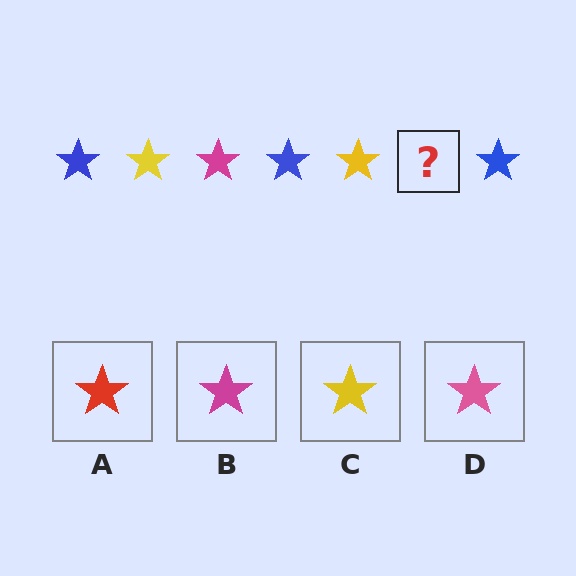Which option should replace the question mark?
Option B.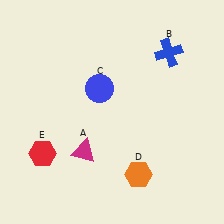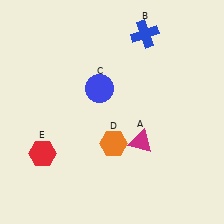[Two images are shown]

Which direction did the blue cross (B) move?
The blue cross (B) moved left.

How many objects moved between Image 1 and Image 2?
3 objects moved between the two images.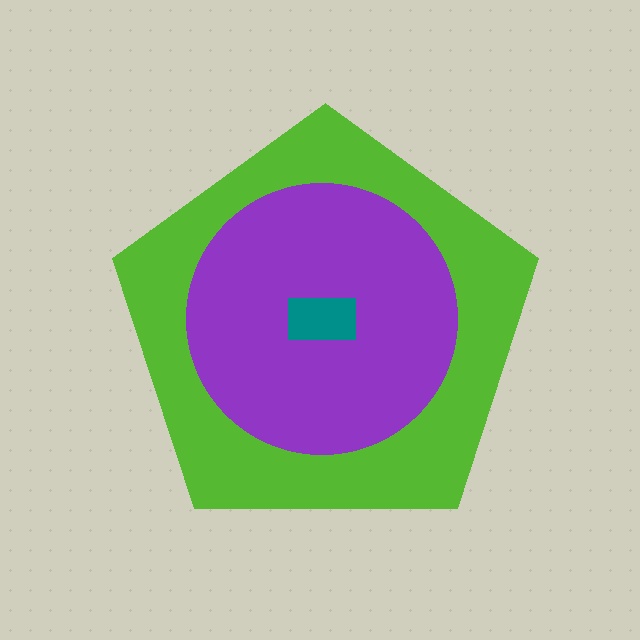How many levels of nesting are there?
3.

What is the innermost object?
The teal rectangle.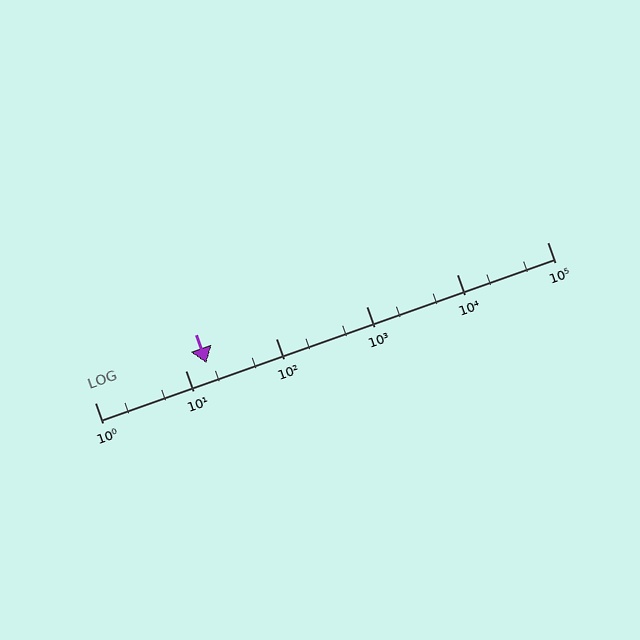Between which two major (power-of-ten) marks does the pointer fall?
The pointer is between 10 and 100.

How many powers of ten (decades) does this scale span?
The scale spans 5 decades, from 1 to 100000.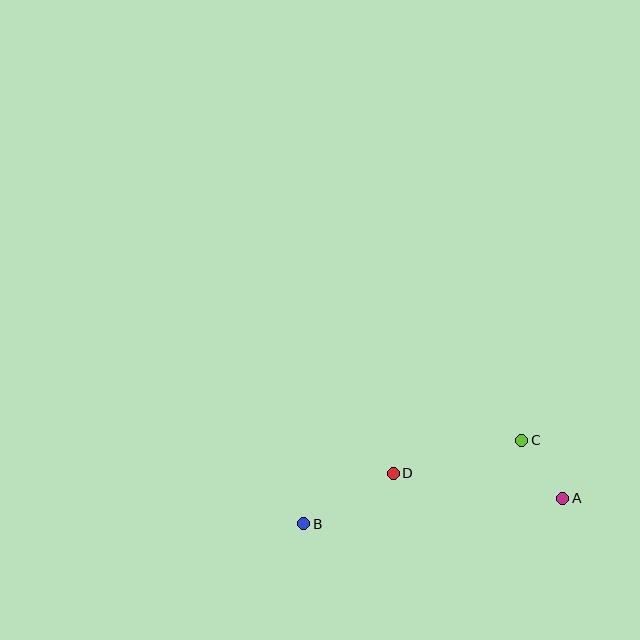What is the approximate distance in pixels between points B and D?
The distance between B and D is approximately 103 pixels.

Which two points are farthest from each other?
Points A and B are farthest from each other.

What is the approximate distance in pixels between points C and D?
The distance between C and D is approximately 133 pixels.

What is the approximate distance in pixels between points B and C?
The distance between B and C is approximately 233 pixels.